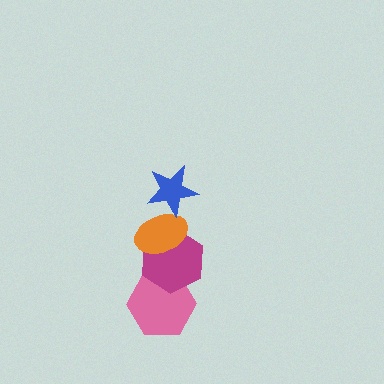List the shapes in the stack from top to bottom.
From top to bottom: the blue star, the orange ellipse, the magenta hexagon, the pink hexagon.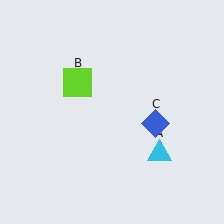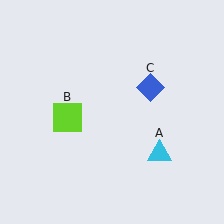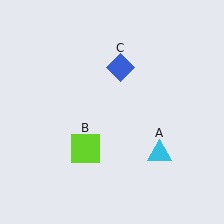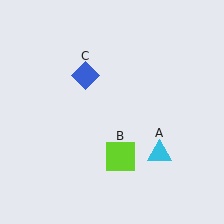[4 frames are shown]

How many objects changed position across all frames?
2 objects changed position: lime square (object B), blue diamond (object C).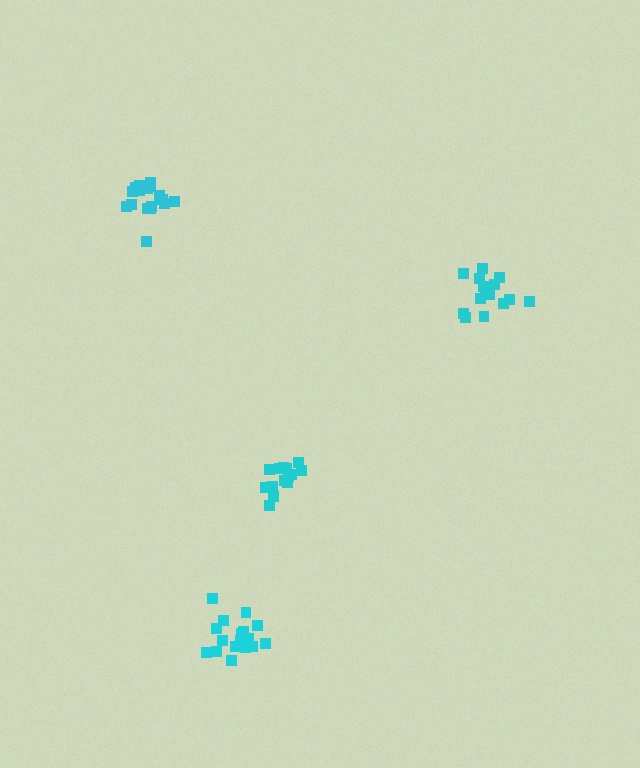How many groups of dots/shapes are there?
There are 4 groups.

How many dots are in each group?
Group 1: 15 dots, Group 2: 15 dots, Group 3: 17 dots, Group 4: 17 dots (64 total).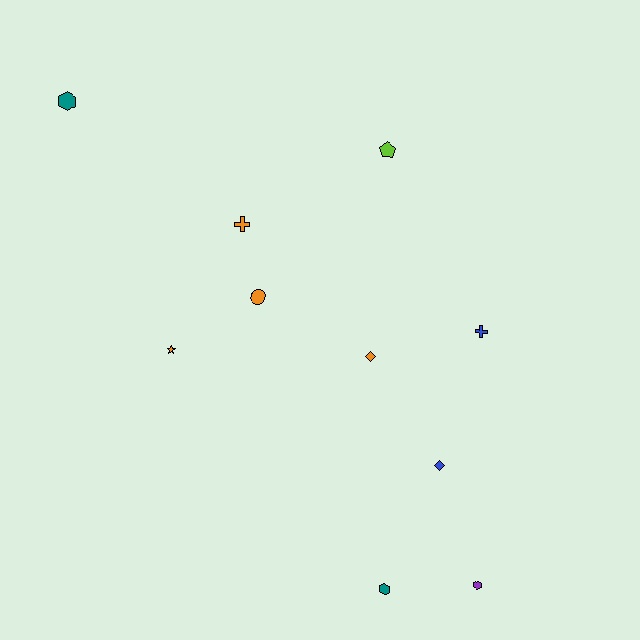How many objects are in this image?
There are 10 objects.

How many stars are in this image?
There is 1 star.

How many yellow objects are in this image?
There are no yellow objects.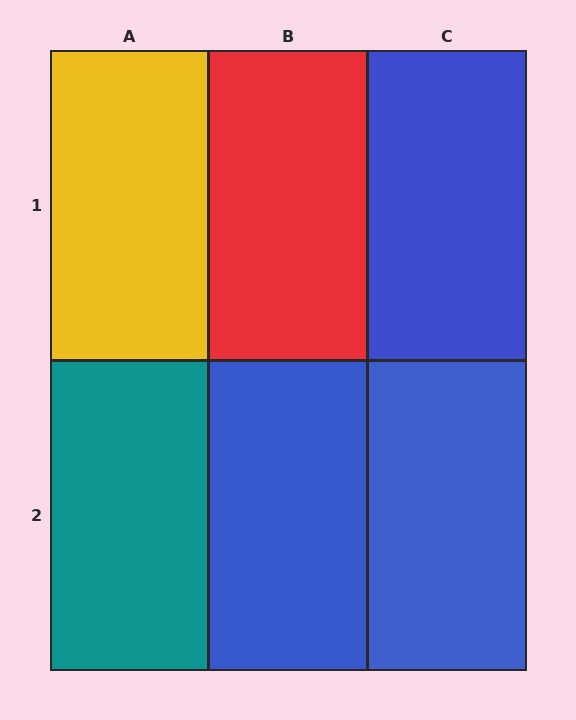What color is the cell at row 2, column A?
Teal.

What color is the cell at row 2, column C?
Blue.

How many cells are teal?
1 cell is teal.